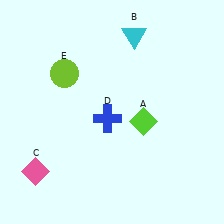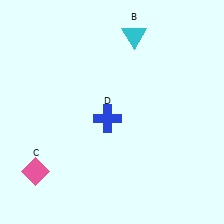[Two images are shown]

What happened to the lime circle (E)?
The lime circle (E) was removed in Image 2. It was in the top-left area of Image 1.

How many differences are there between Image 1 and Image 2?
There are 2 differences between the two images.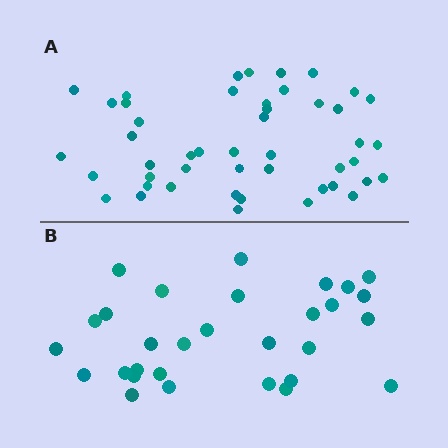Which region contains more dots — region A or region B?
Region A (the top region) has more dots.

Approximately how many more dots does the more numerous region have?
Region A has approximately 15 more dots than region B.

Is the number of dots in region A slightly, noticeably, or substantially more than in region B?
Region A has substantially more. The ratio is roughly 1.6 to 1.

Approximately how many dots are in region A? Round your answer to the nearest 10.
About 50 dots. (The exact count is 47, which rounds to 50.)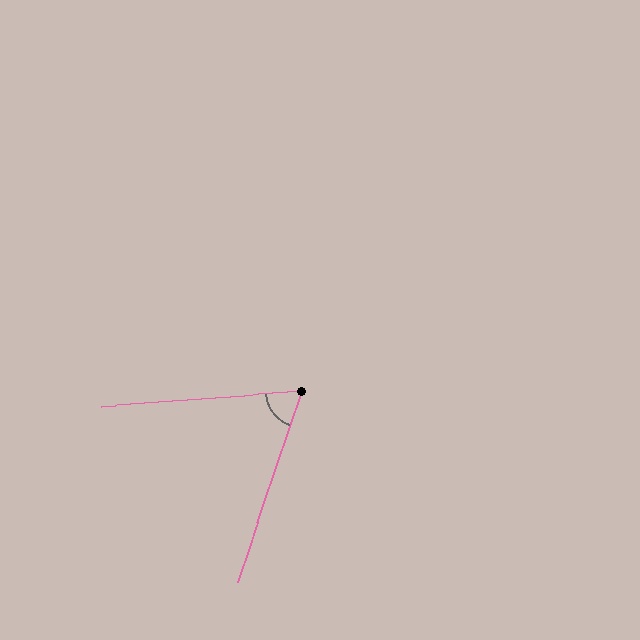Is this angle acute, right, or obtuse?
It is acute.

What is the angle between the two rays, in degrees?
Approximately 67 degrees.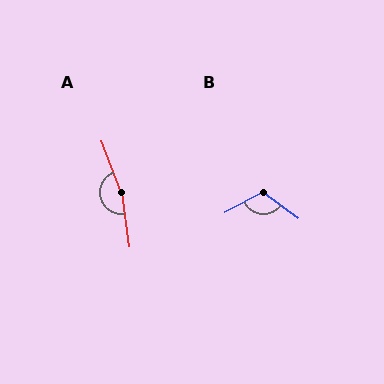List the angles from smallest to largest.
B (115°), A (167°).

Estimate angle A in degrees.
Approximately 167 degrees.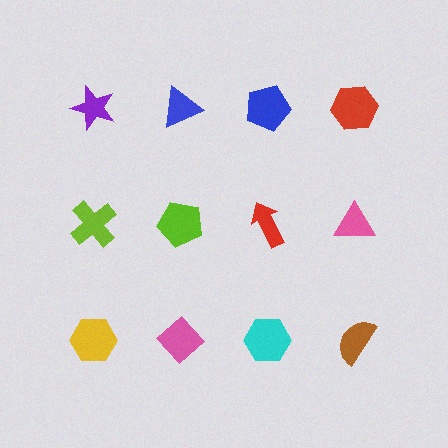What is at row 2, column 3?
A red arrow.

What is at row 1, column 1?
A purple star.